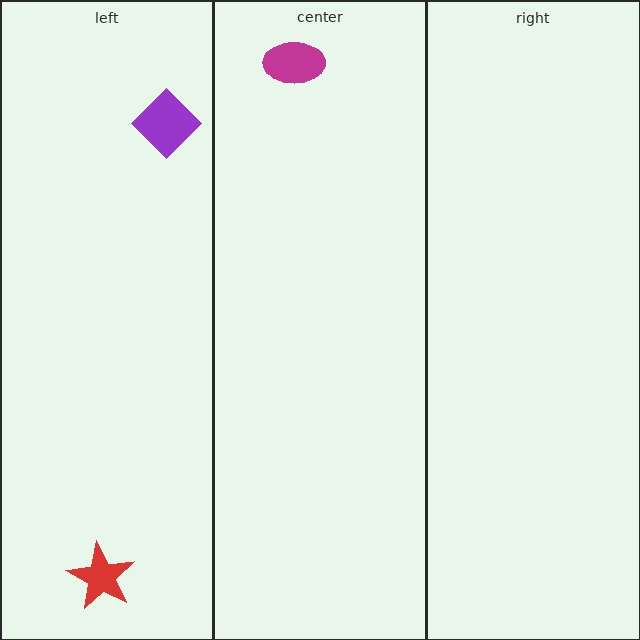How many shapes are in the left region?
2.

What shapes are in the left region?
The red star, the purple diamond.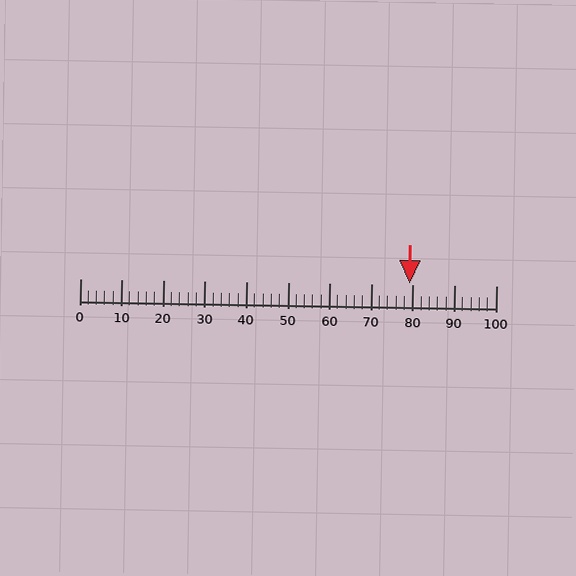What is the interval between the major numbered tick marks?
The major tick marks are spaced 10 units apart.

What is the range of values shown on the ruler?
The ruler shows values from 0 to 100.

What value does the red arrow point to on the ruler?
The red arrow points to approximately 79.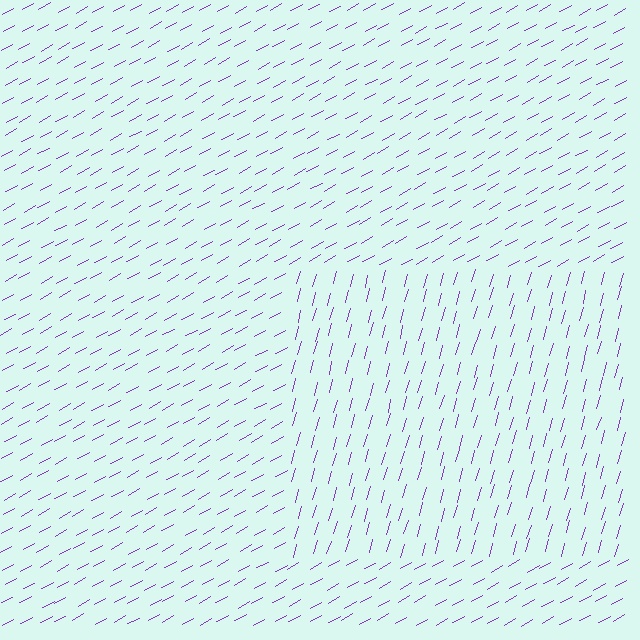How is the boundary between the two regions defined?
The boundary is defined purely by a change in line orientation (approximately 45 degrees difference). All lines are the same color and thickness.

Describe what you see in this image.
The image is filled with small purple line segments. A rectangle region in the image has lines oriented differently from the surrounding lines, creating a visible texture boundary.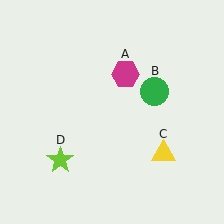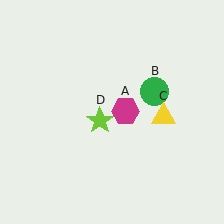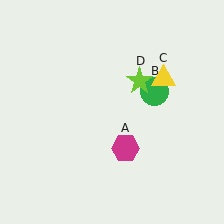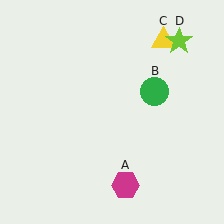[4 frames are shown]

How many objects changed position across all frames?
3 objects changed position: magenta hexagon (object A), yellow triangle (object C), lime star (object D).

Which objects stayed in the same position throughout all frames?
Green circle (object B) remained stationary.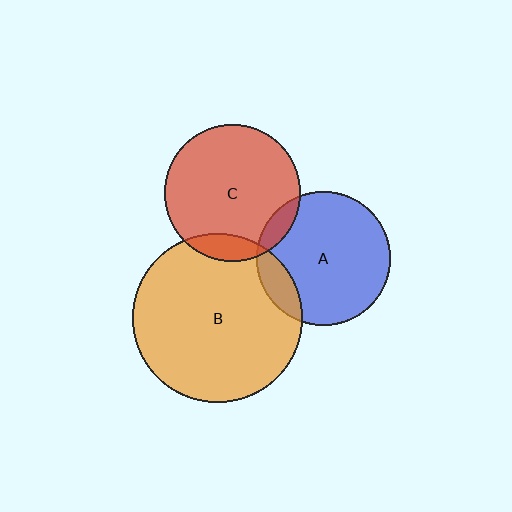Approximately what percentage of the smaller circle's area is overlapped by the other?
Approximately 10%.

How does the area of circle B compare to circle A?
Approximately 1.6 times.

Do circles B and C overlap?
Yes.